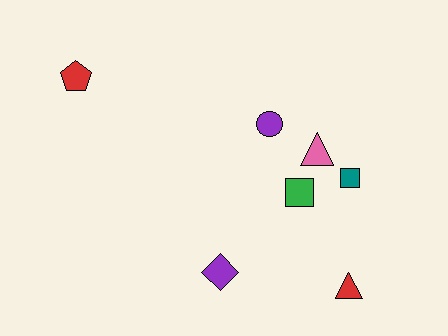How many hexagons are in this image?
There are no hexagons.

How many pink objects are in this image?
There is 1 pink object.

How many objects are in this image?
There are 7 objects.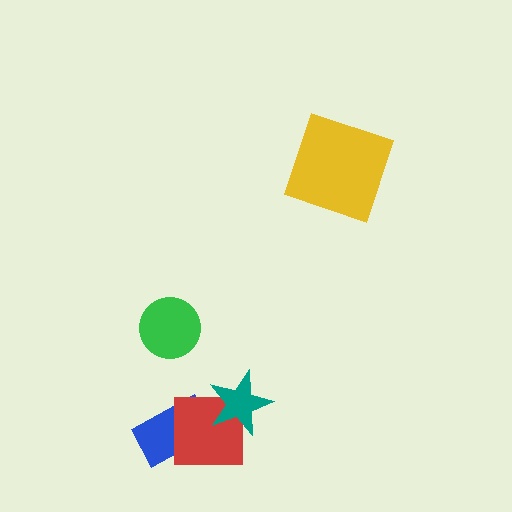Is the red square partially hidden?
Yes, it is partially covered by another shape.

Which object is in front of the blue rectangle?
The red square is in front of the blue rectangle.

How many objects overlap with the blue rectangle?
1 object overlaps with the blue rectangle.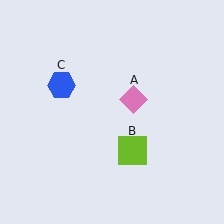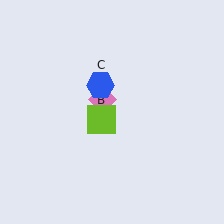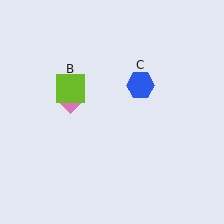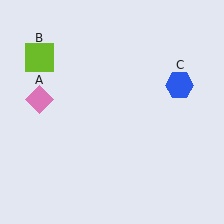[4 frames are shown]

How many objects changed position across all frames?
3 objects changed position: pink diamond (object A), lime square (object B), blue hexagon (object C).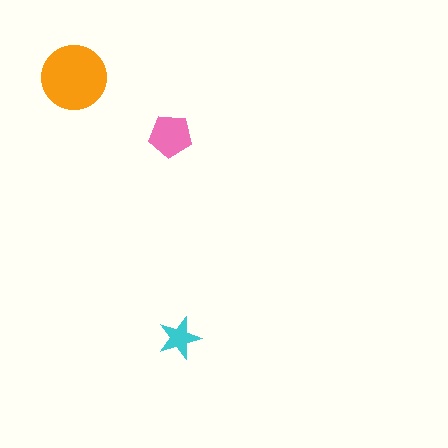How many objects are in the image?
There are 3 objects in the image.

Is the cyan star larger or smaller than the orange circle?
Smaller.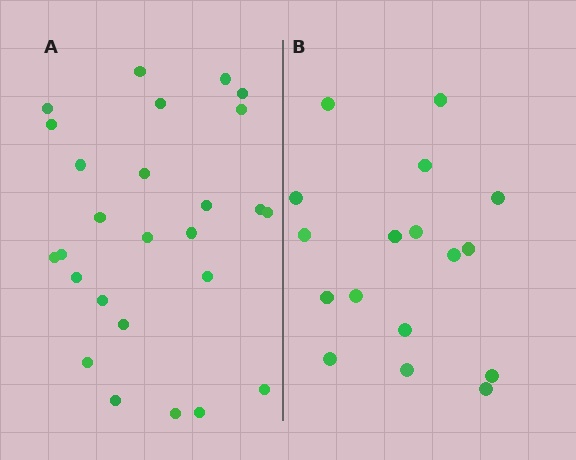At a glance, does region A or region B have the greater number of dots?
Region A (the left region) has more dots.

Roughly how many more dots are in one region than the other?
Region A has roughly 8 or so more dots than region B.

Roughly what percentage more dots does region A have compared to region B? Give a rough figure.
About 55% more.